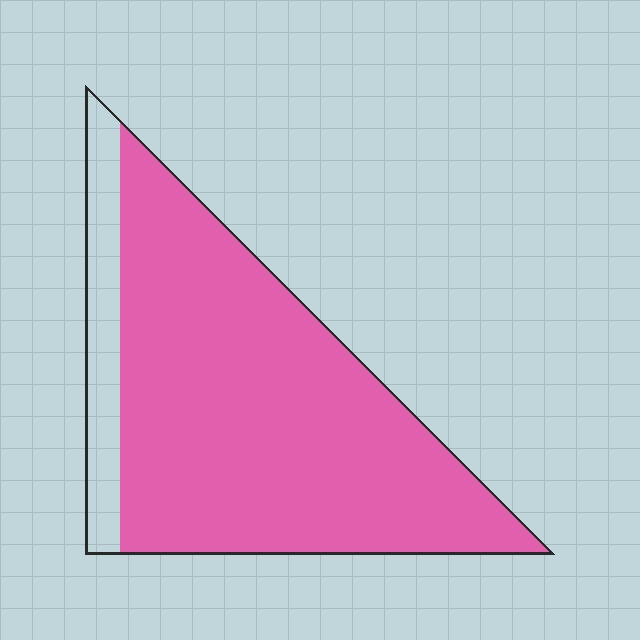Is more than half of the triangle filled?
Yes.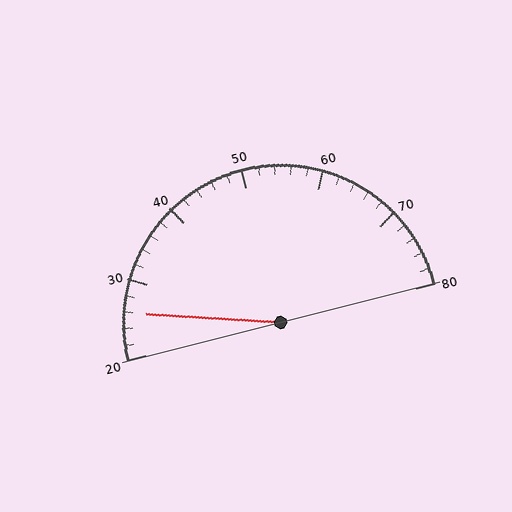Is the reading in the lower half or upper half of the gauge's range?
The reading is in the lower half of the range (20 to 80).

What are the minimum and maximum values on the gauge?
The gauge ranges from 20 to 80.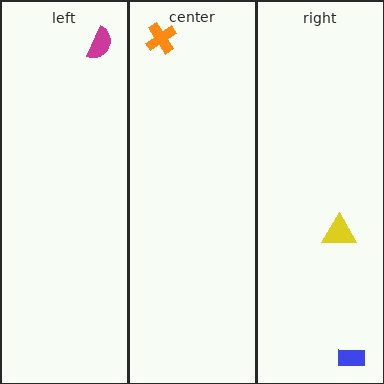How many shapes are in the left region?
1.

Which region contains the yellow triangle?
The right region.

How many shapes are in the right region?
2.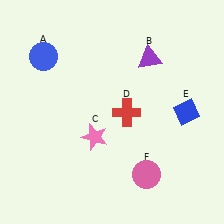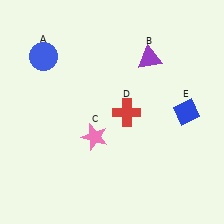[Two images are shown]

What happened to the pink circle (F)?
The pink circle (F) was removed in Image 2. It was in the bottom-right area of Image 1.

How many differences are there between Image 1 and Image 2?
There is 1 difference between the two images.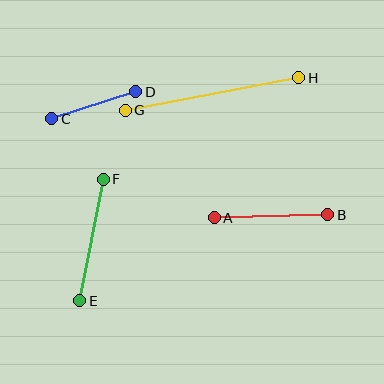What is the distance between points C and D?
The distance is approximately 88 pixels.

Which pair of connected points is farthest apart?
Points G and H are farthest apart.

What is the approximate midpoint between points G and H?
The midpoint is at approximately (212, 94) pixels.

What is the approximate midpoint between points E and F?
The midpoint is at approximately (91, 240) pixels.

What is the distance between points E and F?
The distance is approximately 124 pixels.